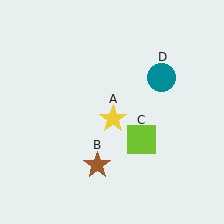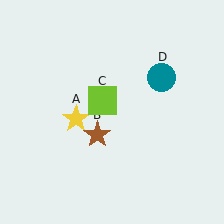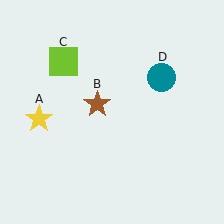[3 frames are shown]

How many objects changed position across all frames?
3 objects changed position: yellow star (object A), brown star (object B), lime square (object C).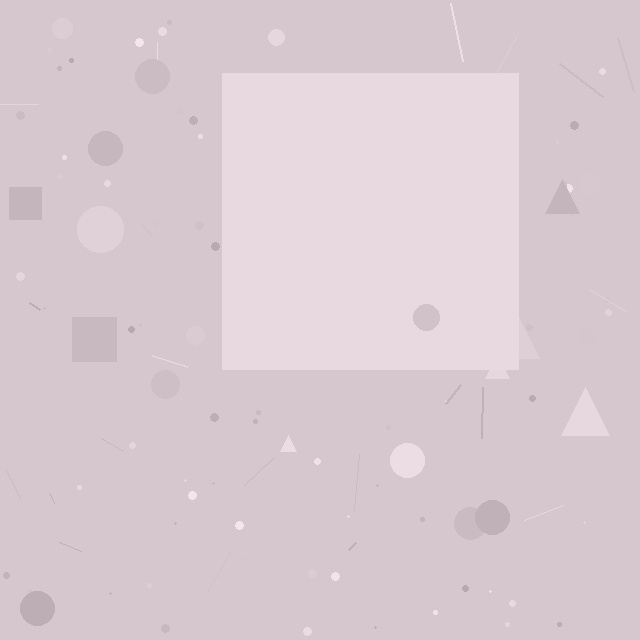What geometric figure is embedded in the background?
A square is embedded in the background.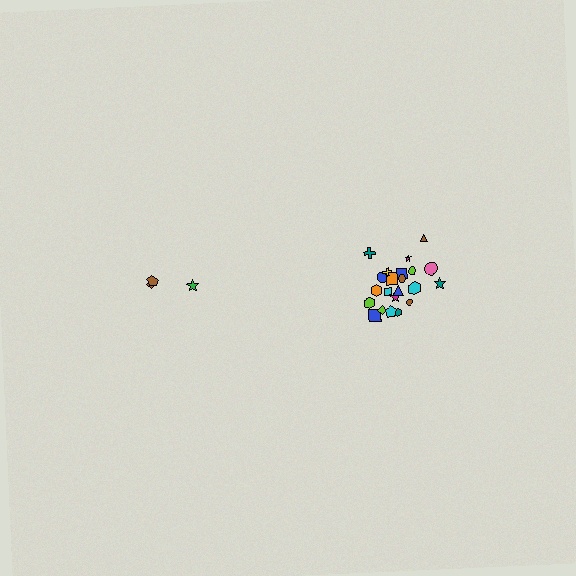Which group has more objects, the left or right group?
The right group.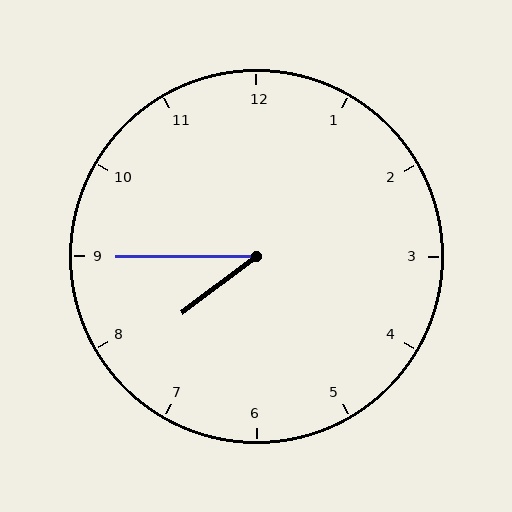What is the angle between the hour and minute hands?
Approximately 38 degrees.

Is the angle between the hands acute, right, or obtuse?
It is acute.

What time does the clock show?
7:45.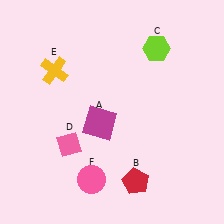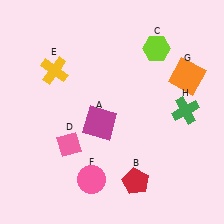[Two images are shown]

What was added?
An orange square (G), a green cross (H) were added in Image 2.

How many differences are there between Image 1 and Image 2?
There are 2 differences between the two images.